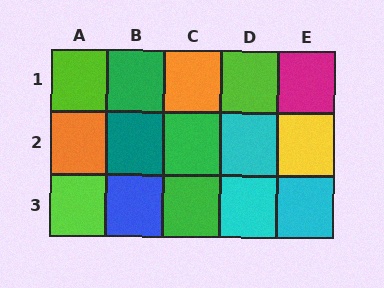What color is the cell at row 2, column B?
Teal.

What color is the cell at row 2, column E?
Yellow.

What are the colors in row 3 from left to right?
Lime, blue, green, cyan, cyan.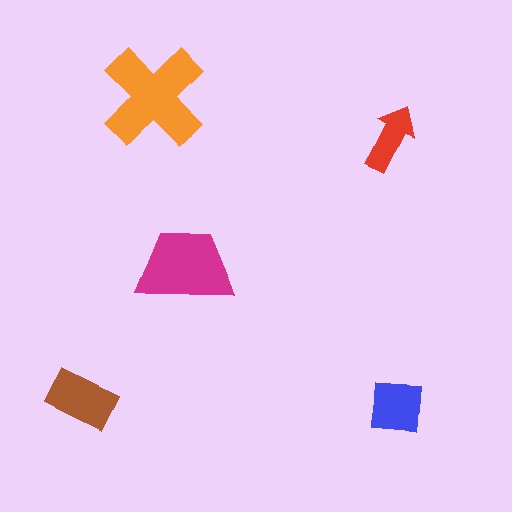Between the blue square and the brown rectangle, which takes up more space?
The brown rectangle.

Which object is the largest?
The orange cross.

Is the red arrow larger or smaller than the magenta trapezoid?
Smaller.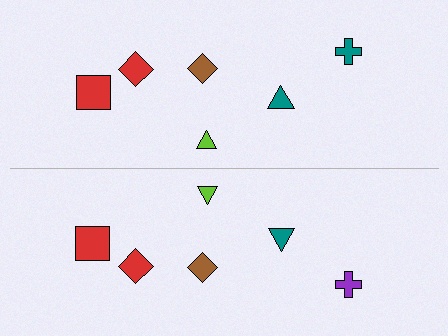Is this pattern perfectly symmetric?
No, the pattern is not perfectly symmetric. The purple cross on the bottom side breaks the symmetry — its mirror counterpart is teal.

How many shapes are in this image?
There are 12 shapes in this image.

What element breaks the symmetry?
The purple cross on the bottom side breaks the symmetry — its mirror counterpart is teal.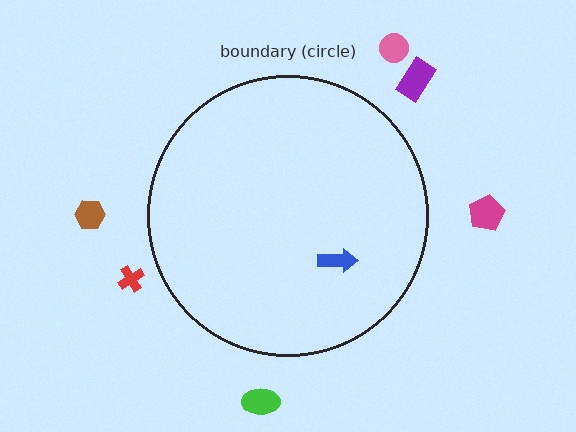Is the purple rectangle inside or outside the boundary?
Outside.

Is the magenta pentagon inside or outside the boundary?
Outside.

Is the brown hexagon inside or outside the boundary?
Outside.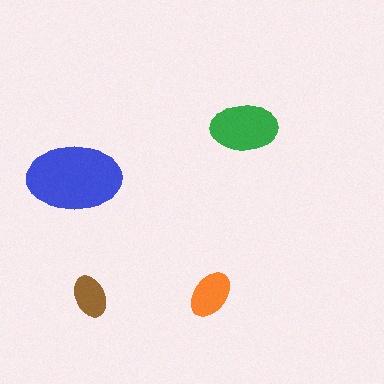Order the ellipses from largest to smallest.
the blue one, the green one, the orange one, the brown one.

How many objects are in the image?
There are 4 objects in the image.